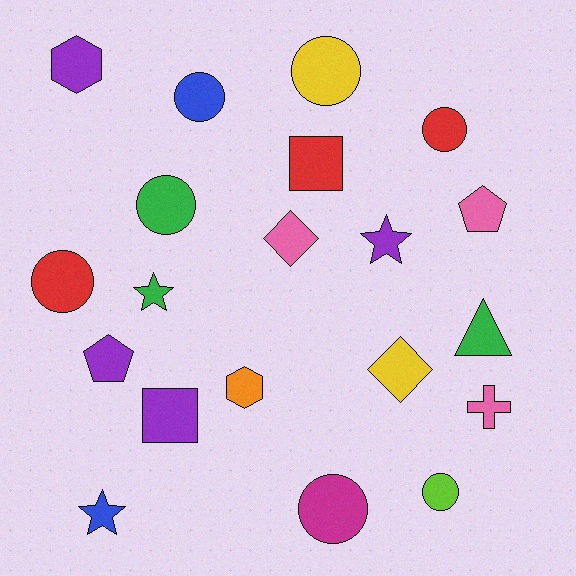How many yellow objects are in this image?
There are 2 yellow objects.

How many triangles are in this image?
There is 1 triangle.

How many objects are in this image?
There are 20 objects.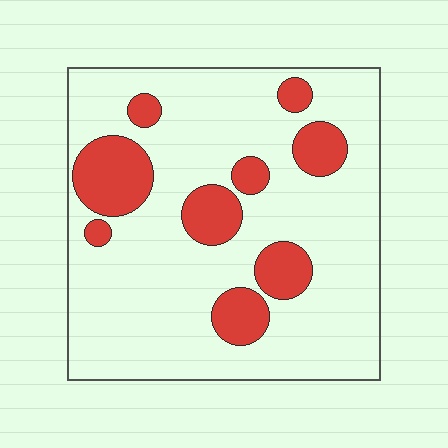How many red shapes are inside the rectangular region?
9.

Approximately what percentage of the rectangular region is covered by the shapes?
Approximately 20%.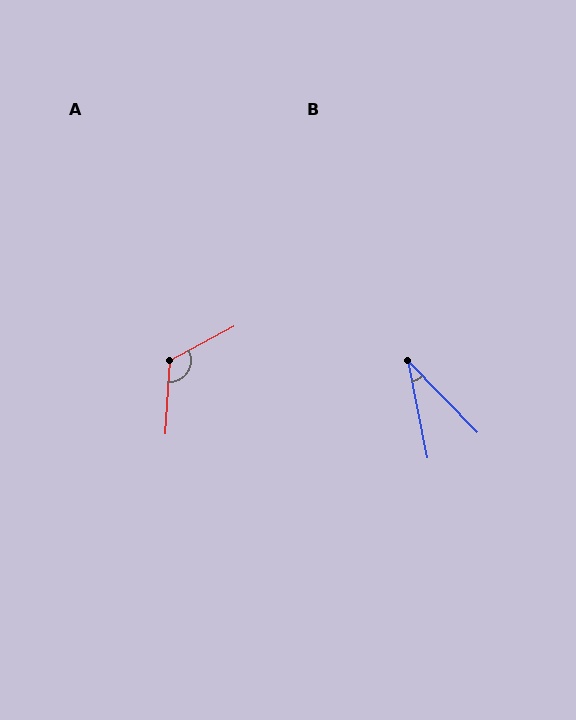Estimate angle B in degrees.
Approximately 33 degrees.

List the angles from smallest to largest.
B (33°), A (122°).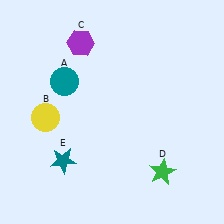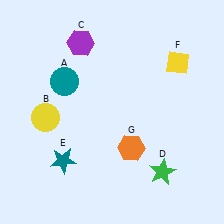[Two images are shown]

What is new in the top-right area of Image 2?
A yellow diamond (F) was added in the top-right area of Image 2.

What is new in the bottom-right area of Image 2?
An orange hexagon (G) was added in the bottom-right area of Image 2.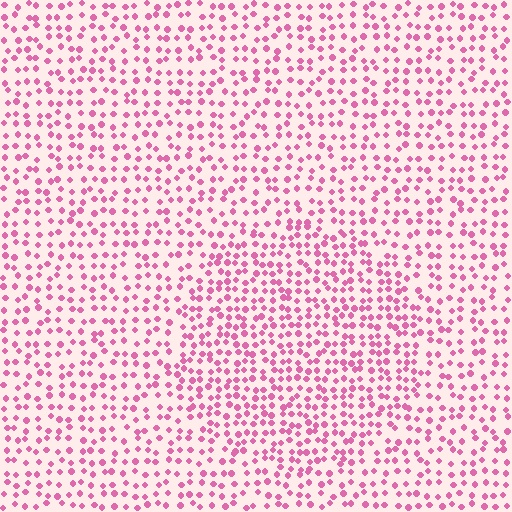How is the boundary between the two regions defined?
The boundary is defined by a change in element density (approximately 1.5x ratio). All elements are the same color, size, and shape.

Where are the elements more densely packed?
The elements are more densely packed inside the circle boundary.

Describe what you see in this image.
The image contains small pink elements arranged at two different densities. A circle-shaped region is visible where the elements are more densely packed than the surrounding area.